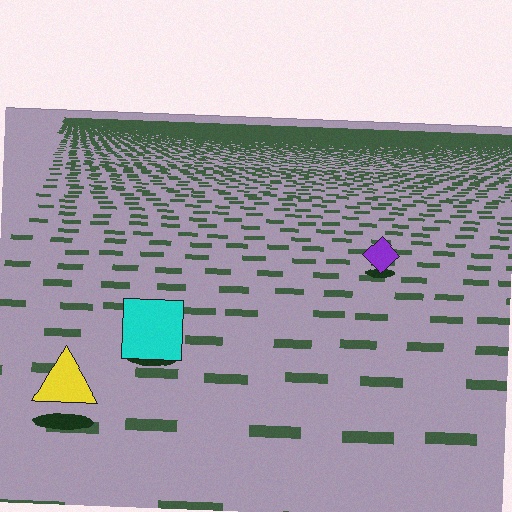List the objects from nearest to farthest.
From nearest to farthest: the yellow triangle, the cyan square, the purple diamond.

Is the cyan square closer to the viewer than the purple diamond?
Yes. The cyan square is closer — you can tell from the texture gradient: the ground texture is coarser near it.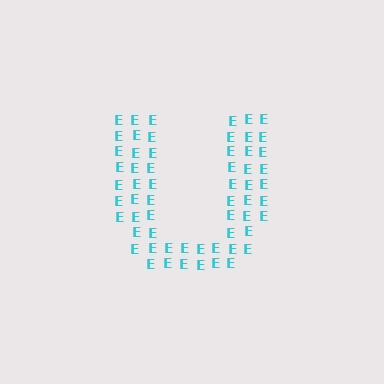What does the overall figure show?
The overall figure shows the letter U.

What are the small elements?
The small elements are letter E's.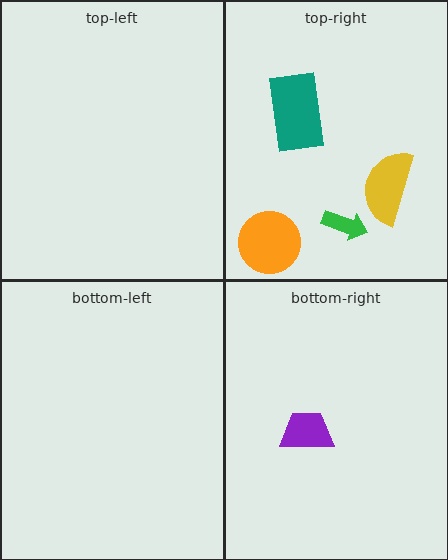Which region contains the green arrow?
The top-right region.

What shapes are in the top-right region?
The teal rectangle, the yellow semicircle, the orange circle, the green arrow.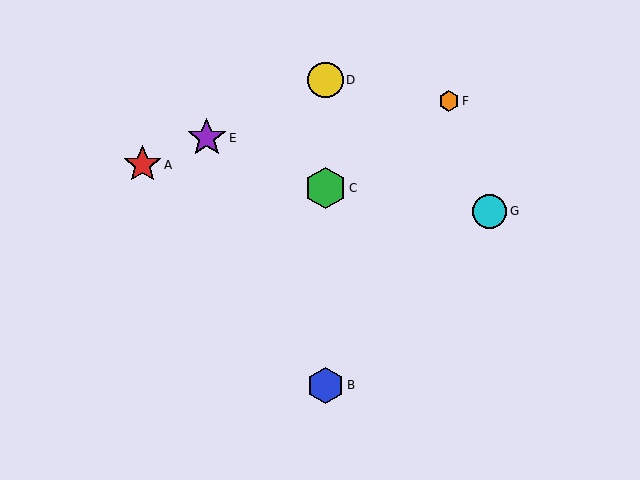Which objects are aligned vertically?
Objects B, C, D are aligned vertically.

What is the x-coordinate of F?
Object F is at x≈449.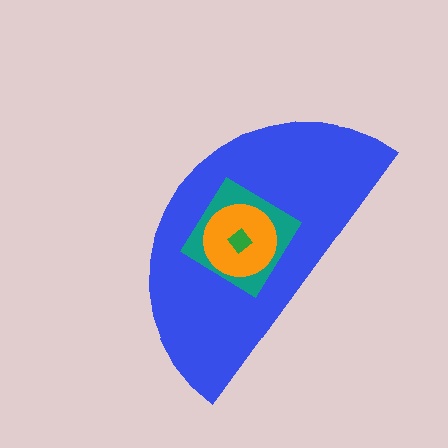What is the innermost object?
The green diamond.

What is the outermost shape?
The blue semicircle.